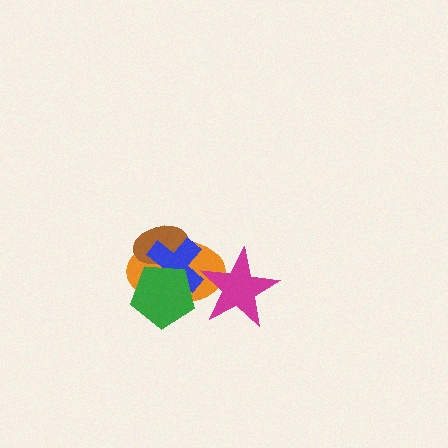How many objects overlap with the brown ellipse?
3 objects overlap with the brown ellipse.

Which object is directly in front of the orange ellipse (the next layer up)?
The brown ellipse is directly in front of the orange ellipse.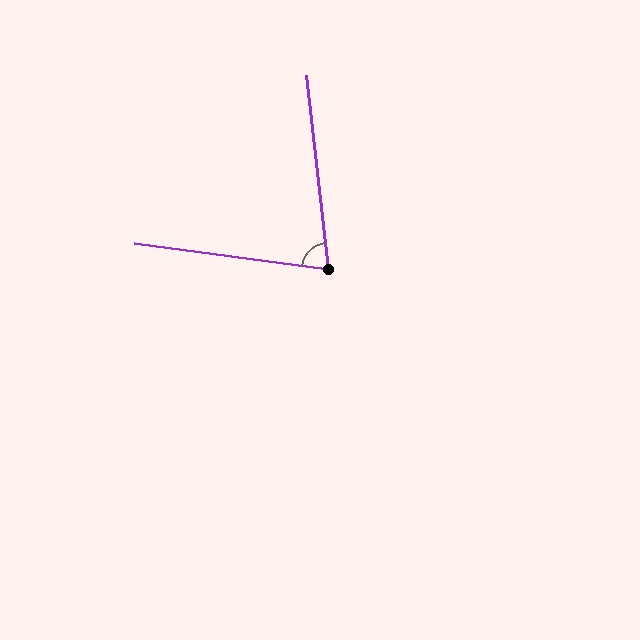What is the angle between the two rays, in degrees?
Approximately 76 degrees.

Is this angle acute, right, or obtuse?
It is acute.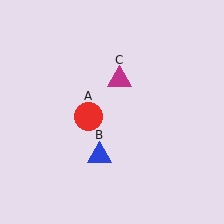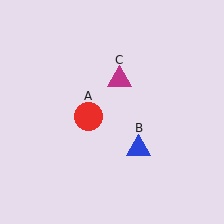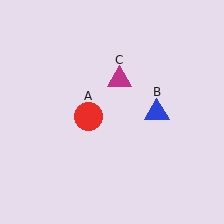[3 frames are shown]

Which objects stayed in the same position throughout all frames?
Red circle (object A) and magenta triangle (object C) remained stationary.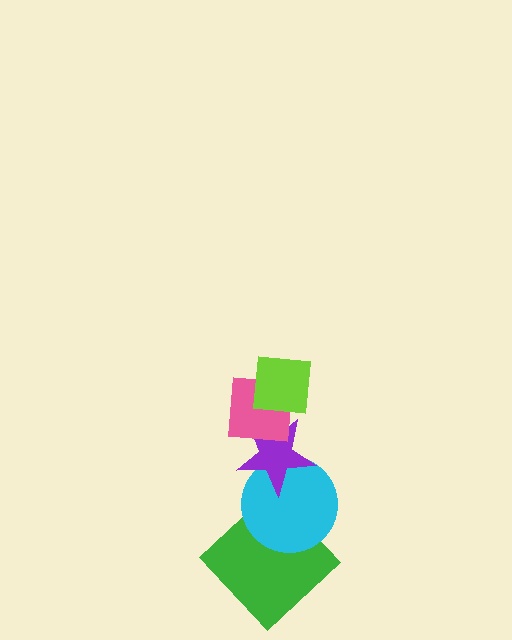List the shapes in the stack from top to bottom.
From top to bottom: the lime square, the pink square, the purple star, the cyan circle, the green diamond.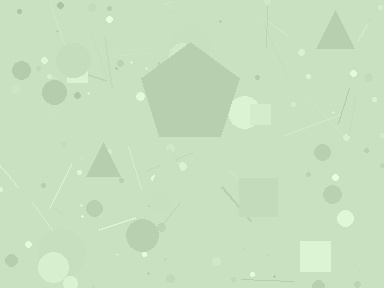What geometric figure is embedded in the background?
A pentagon is embedded in the background.